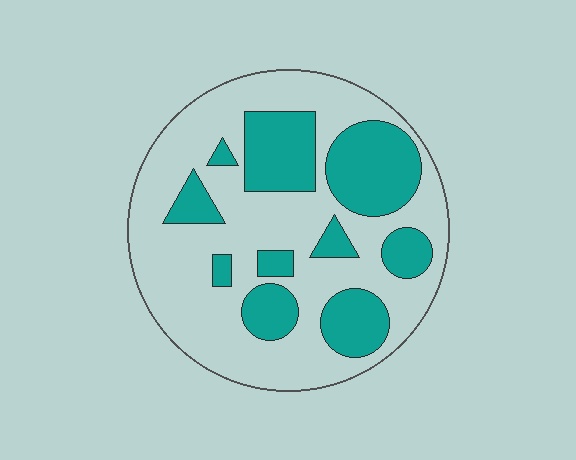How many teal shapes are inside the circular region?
10.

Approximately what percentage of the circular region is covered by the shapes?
Approximately 35%.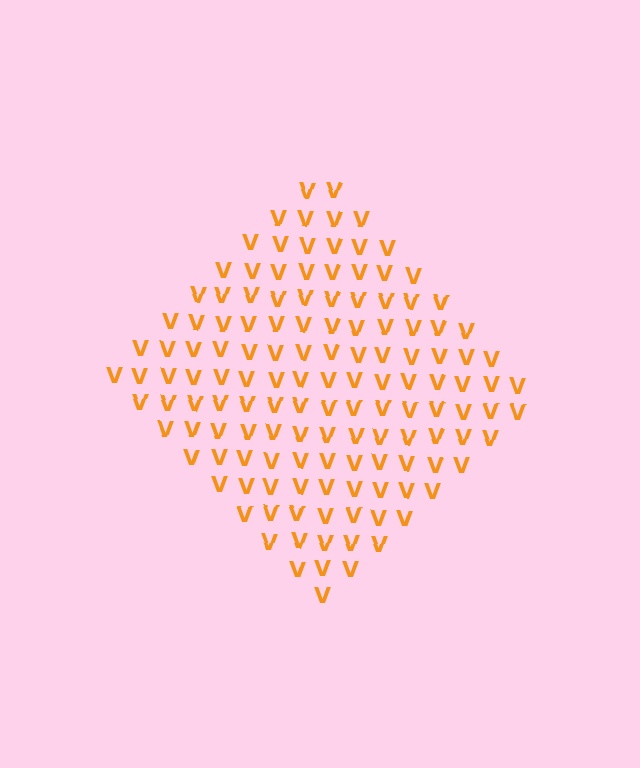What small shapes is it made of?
It is made of small letter V's.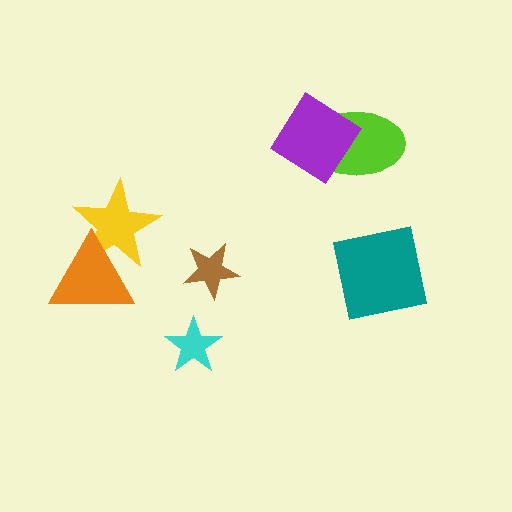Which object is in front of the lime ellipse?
The purple diamond is in front of the lime ellipse.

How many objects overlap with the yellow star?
1 object overlaps with the yellow star.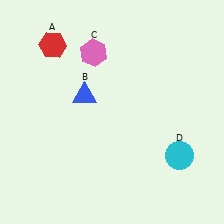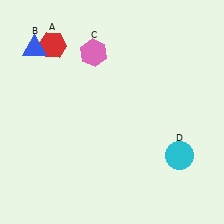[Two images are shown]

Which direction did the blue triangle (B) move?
The blue triangle (B) moved left.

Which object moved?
The blue triangle (B) moved left.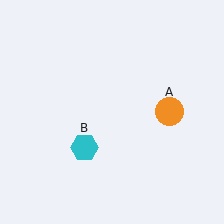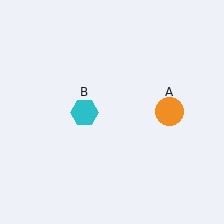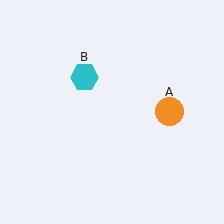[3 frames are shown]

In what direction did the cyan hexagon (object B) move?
The cyan hexagon (object B) moved up.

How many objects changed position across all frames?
1 object changed position: cyan hexagon (object B).